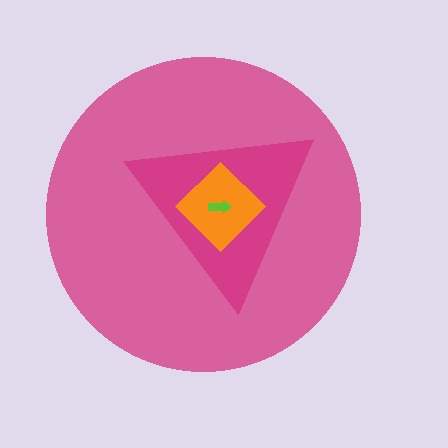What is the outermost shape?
The pink circle.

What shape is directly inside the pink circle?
The magenta triangle.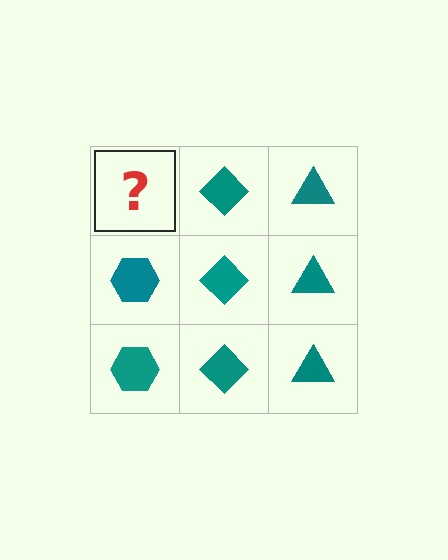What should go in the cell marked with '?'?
The missing cell should contain a teal hexagon.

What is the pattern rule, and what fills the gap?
The rule is that each column has a consistent shape. The gap should be filled with a teal hexagon.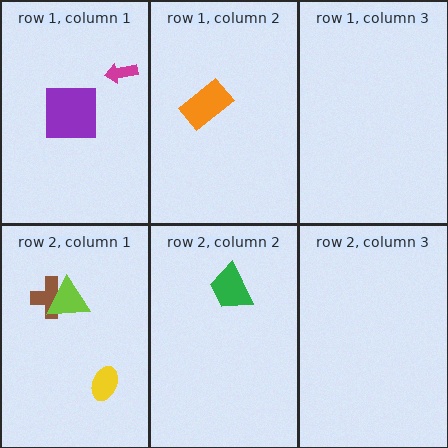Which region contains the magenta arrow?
The row 1, column 1 region.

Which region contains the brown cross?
The row 2, column 1 region.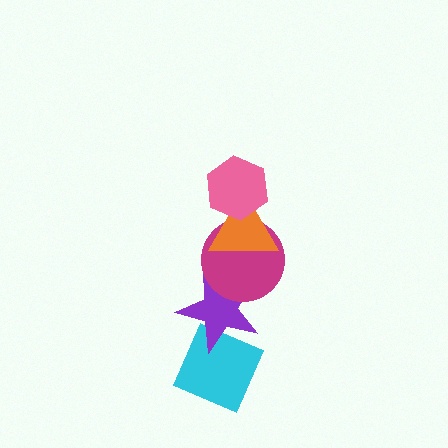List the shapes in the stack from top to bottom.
From top to bottom: the pink hexagon, the orange triangle, the magenta circle, the purple star, the cyan diamond.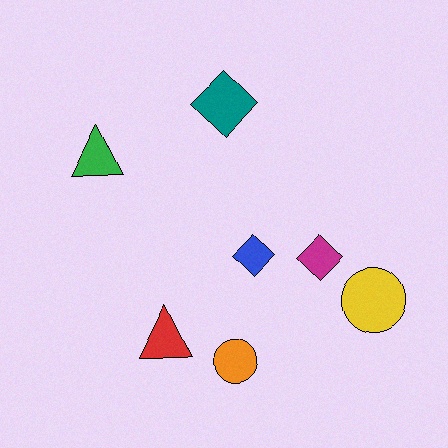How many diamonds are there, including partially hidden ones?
There are 3 diamonds.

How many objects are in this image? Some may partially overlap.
There are 7 objects.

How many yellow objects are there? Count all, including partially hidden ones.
There is 1 yellow object.